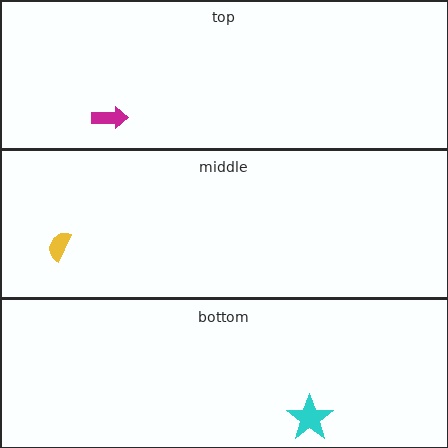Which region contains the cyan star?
The bottom region.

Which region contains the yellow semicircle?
The middle region.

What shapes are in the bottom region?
The cyan star.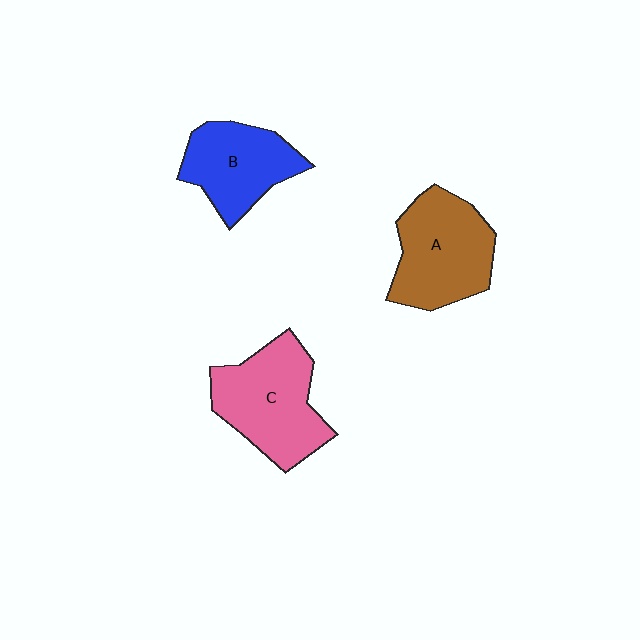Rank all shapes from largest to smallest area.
From largest to smallest: C (pink), A (brown), B (blue).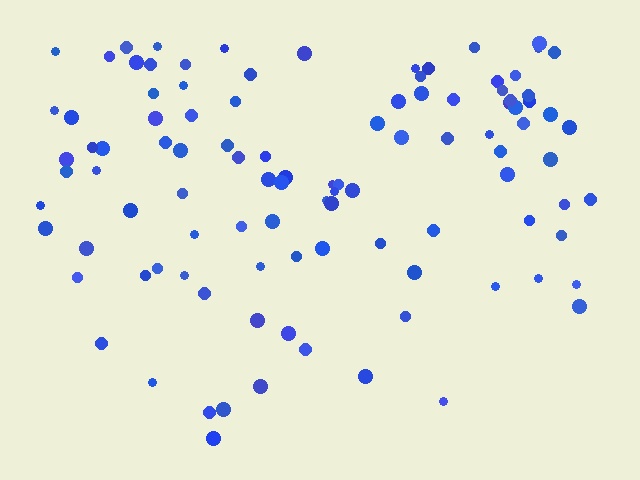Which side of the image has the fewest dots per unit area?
The bottom.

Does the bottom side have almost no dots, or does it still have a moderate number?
Still a moderate number, just noticeably fewer than the top.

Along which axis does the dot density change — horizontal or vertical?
Vertical.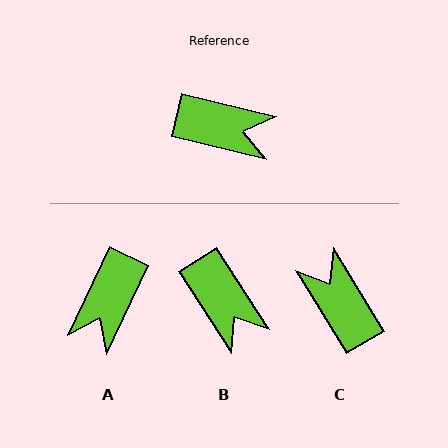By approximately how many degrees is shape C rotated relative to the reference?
Approximately 135 degrees counter-clockwise.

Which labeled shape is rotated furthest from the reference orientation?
C, about 135 degrees away.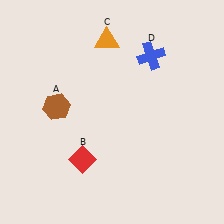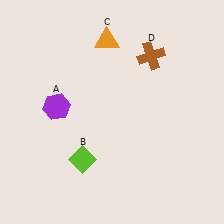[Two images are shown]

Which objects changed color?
A changed from brown to purple. B changed from red to lime. D changed from blue to brown.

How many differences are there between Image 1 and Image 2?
There are 3 differences between the two images.